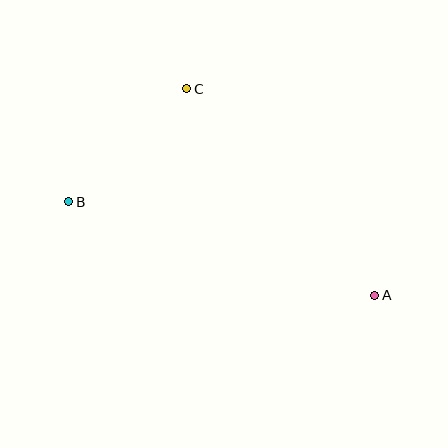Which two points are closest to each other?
Points B and C are closest to each other.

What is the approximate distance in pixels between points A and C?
The distance between A and C is approximately 279 pixels.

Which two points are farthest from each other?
Points A and B are farthest from each other.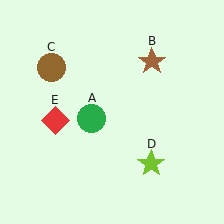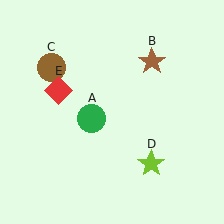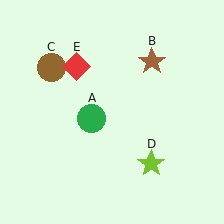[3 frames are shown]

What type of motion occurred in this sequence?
The red diamond (object E) rotated clockwise around the center of the scene.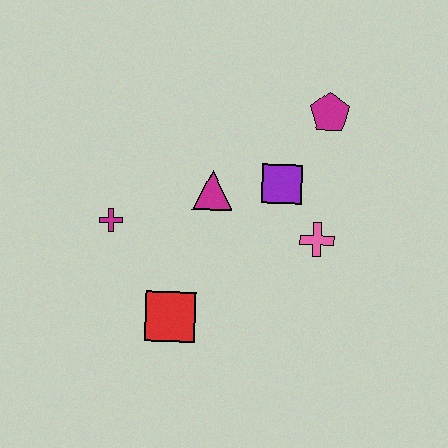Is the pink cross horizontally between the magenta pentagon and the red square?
Yes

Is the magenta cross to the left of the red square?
Yes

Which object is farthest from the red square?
The magenta pentagon is farthest from the red square.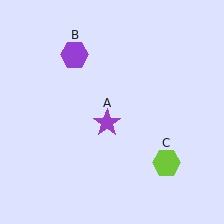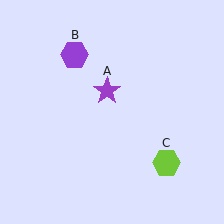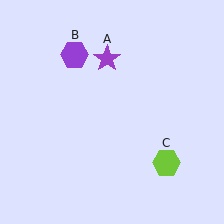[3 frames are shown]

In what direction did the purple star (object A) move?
The purple star (object A) moved up.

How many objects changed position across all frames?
1 object changed position: purple star (object A).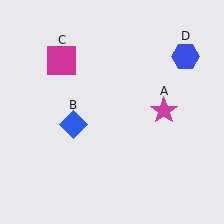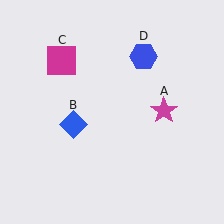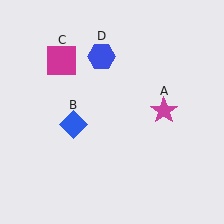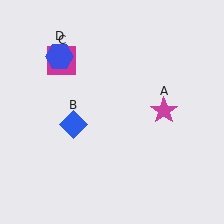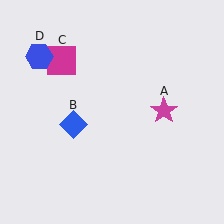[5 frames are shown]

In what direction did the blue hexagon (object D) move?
The blue hexagon (object D) moved left.